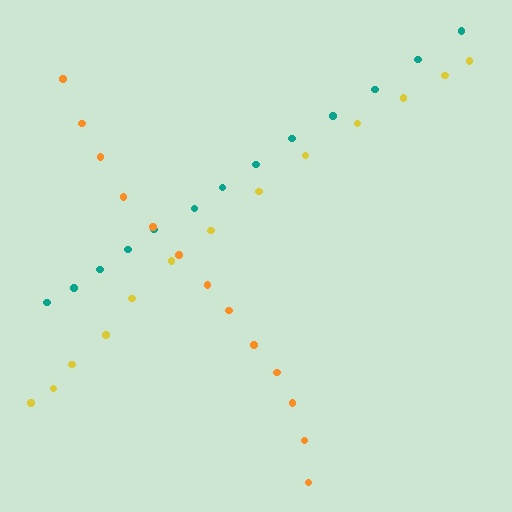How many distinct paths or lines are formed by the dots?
There are 3 distinct paths.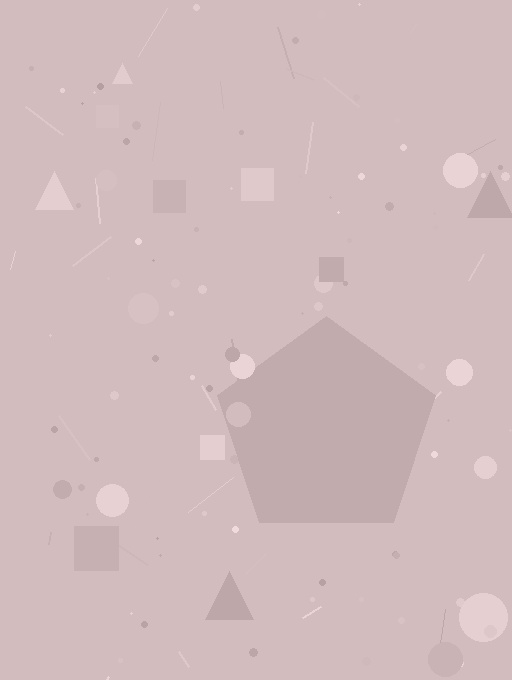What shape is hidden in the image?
A pentagon is hidden in the image.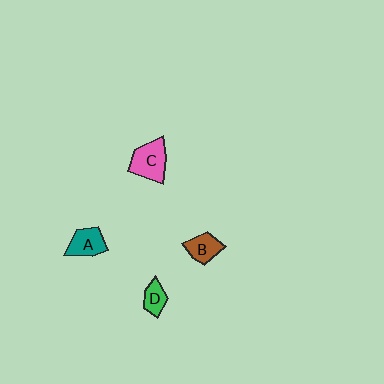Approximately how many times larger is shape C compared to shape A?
Approximately 1.3 times.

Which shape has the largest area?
Shape C (pink).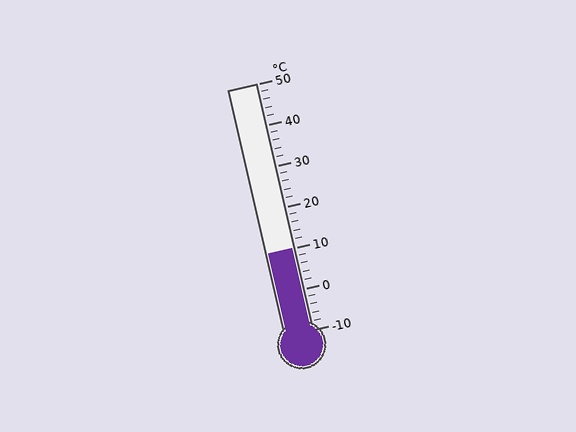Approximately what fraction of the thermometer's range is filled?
The thermometer is filled to approximately 35% of its range.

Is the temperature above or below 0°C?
The temperature is above 0°C.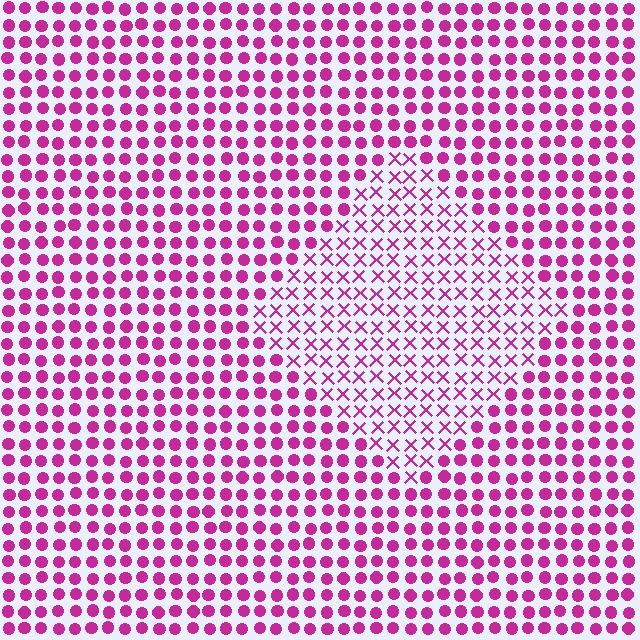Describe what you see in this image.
The image is filled with small magenta elements arranged in a uniform grid. A diamond-shaped region contains X marks, while the surrounding area contains circles. The boundary is defined purely by the change in element shape.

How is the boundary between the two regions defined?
The boundary is defined by a change in element shape: X marks inside vs. circles outside. All elements share the same color and spacing.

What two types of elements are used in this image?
The image uses X marks inside the diamond region and circles outside it.